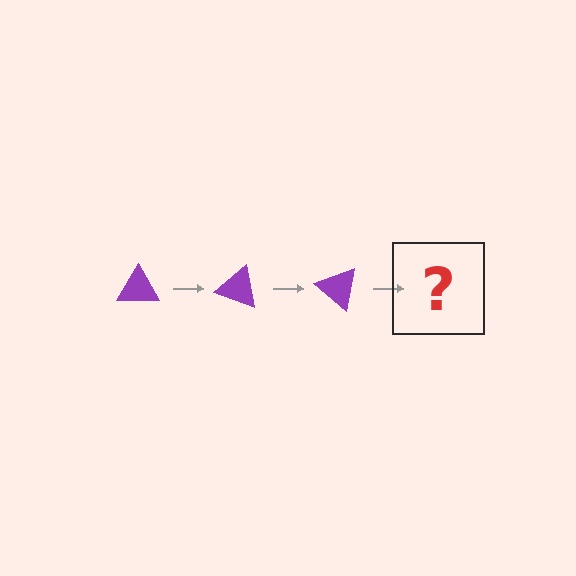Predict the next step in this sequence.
The next step is a purple triangle rotated 60 degrees.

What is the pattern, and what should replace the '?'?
The pattern is that the triangle rotates 20 degrees each step. The '?' should be a purple triangle rotated 60 degrees.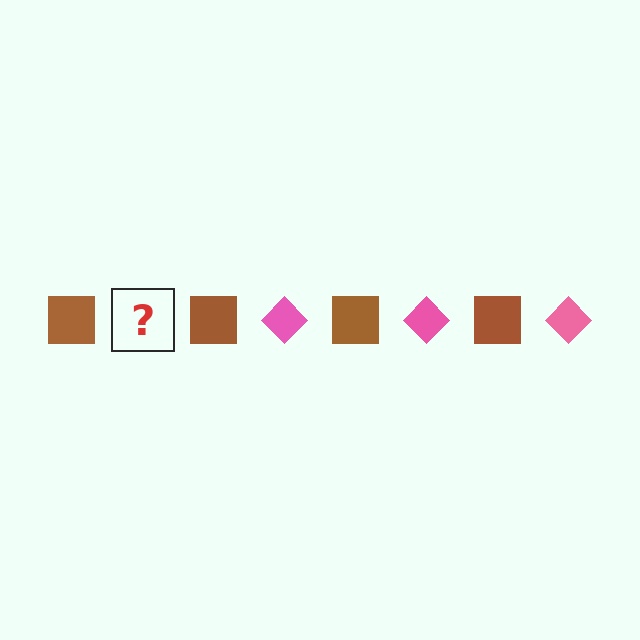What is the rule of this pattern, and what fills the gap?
The rule is that the pattern alternates between brown square and pink diamond. The gap should be filled with a pink diamond.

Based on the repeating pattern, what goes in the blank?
The blank should be a pink diamond.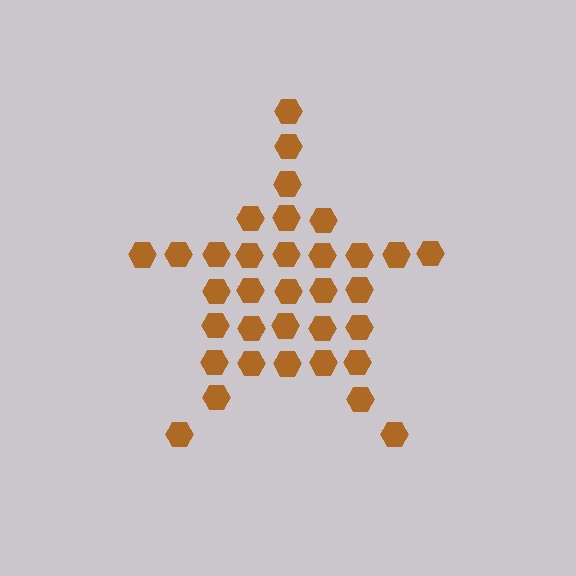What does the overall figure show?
The overall figure shows a star.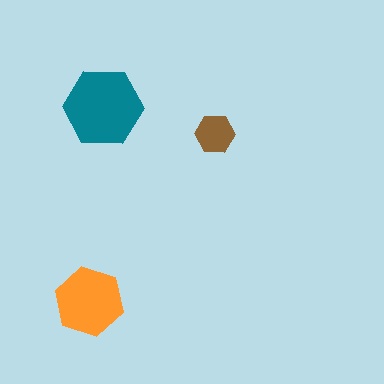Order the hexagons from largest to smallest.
the teal one, the orange one, the brown one.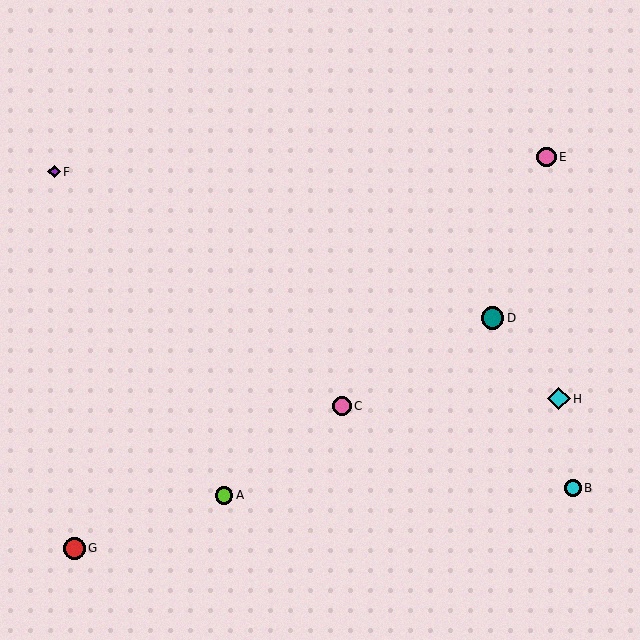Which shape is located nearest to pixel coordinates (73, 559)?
The red circle (labeled G) at (74, 548) is nearest to that location.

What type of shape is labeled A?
Shape A is a lime circle.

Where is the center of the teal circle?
The center of the teal circle is at (493, 318).